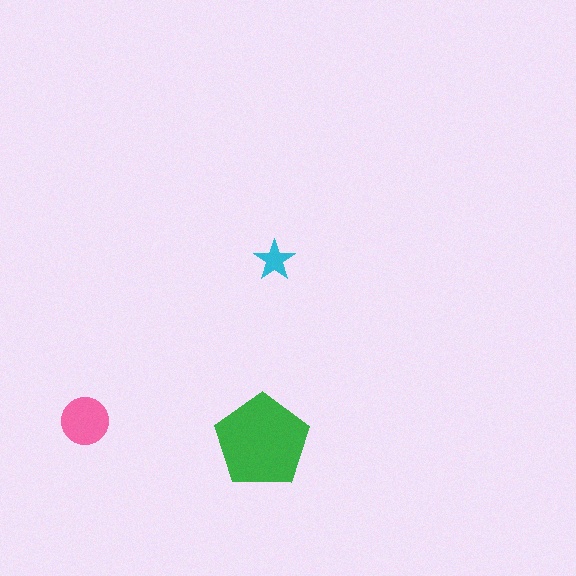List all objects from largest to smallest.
The green pentagon, the pink circle, the cyan star.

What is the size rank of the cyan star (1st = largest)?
3rd.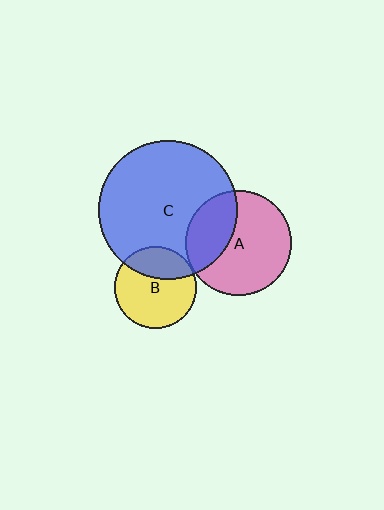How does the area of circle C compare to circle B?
Approximately 2.9 times.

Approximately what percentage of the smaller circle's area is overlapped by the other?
Approximately 30%.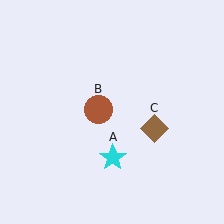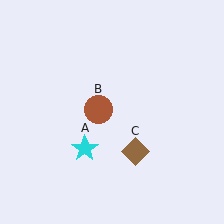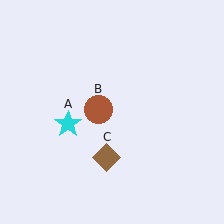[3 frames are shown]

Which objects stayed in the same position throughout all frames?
Brown circle (object B) remained stationary.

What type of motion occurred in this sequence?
The cyan star (object A), brown diamond (object C) rotated clockwise around the center of the scene.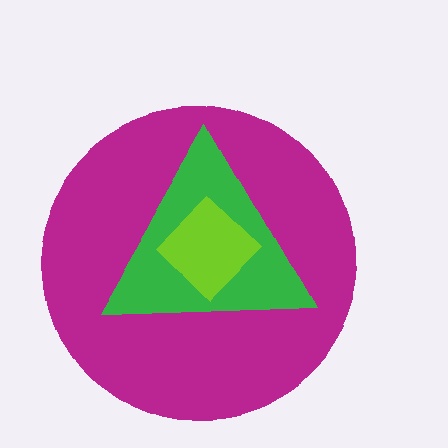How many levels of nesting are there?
3.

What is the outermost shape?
The magenta circle.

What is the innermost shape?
The lime diamond.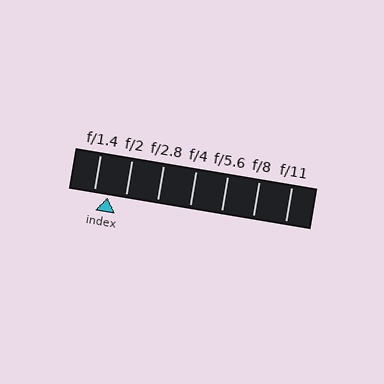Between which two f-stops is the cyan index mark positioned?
The index mark is between f/1.4 and f/2.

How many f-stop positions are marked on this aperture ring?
There are 7 f-stop positions marked.